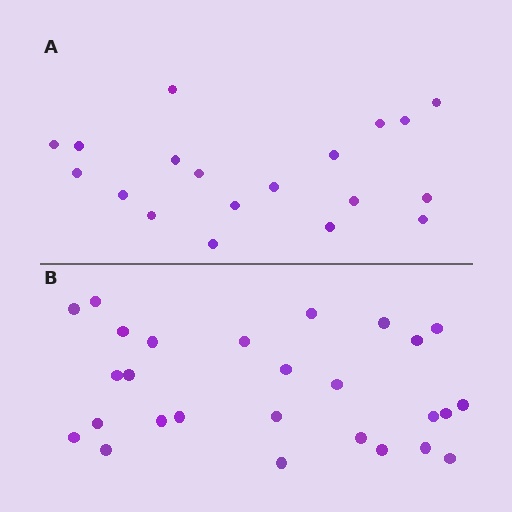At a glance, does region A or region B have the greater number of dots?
Region B (the bottom region) has more dots.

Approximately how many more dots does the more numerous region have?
Region B has roughly 8 or so more dots than region A.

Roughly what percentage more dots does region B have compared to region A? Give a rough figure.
About 40% more.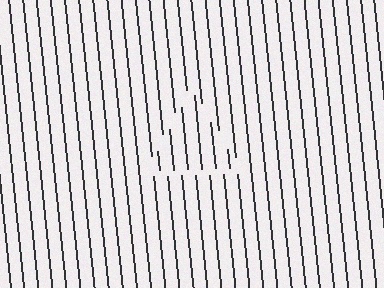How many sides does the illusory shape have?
3 sides — the line-ends trace a triangle.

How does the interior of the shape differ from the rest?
The interior of the shape contains the same grating, shifted by half a period — the contour is defined by the phase discontinuity where line-ends from the inner and outer gratings abut.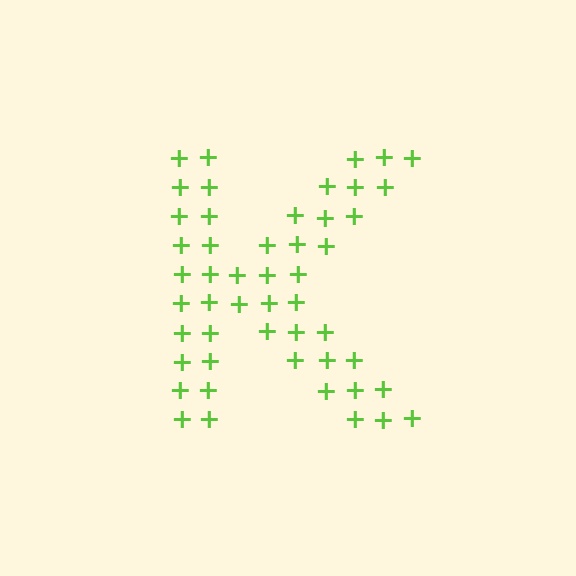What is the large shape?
The large shape is the letter K.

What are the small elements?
The small elements are plus signs.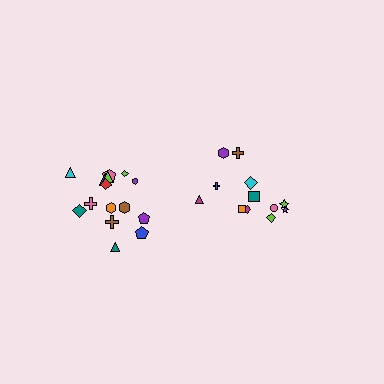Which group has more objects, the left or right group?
The left group.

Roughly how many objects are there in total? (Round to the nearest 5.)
Roughly 25 objects in total.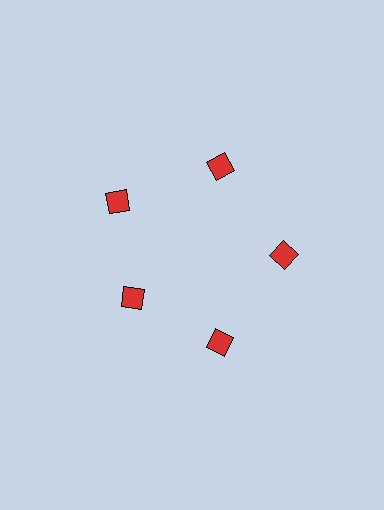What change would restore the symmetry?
The symmetry would be restored by moving it outward, back onto the ring so that all 5 diamonds sit at equal angles and equal distance from the center.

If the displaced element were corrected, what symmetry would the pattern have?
It would have 5-fold rotational symmetry — the pattern would map onto itself every 72 degrees.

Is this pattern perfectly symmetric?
No. The 5 red diamonds are arranged in a ring, but one element near the 8 o'clock position is pulled inward toward the center, breaking the 5-fold rotational symmetry.